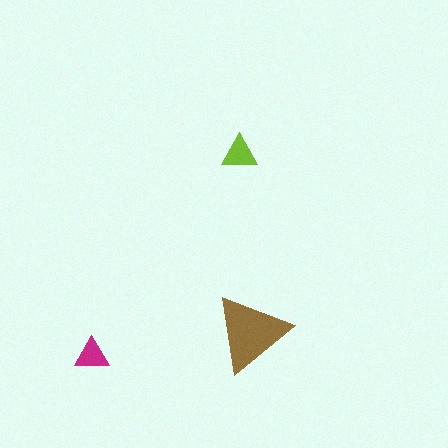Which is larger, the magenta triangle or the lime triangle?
The lime one.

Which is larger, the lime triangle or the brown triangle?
The brown one.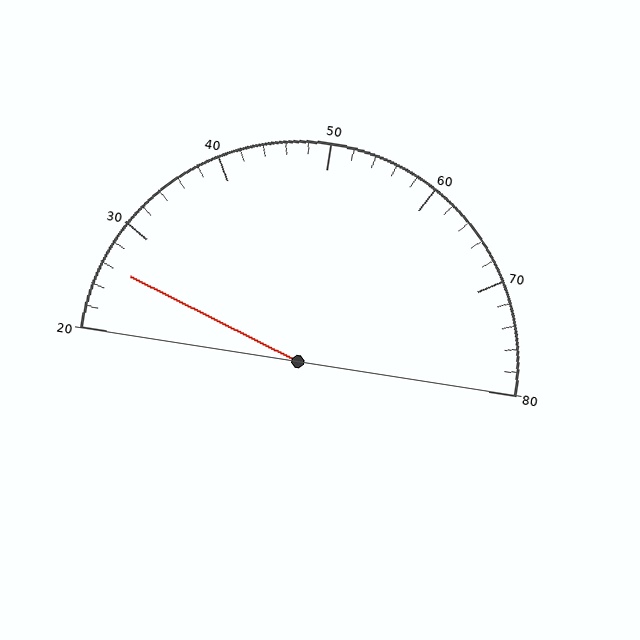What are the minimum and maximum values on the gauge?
The gauge ranges from 20 to 80.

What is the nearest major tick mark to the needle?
The nearest major tick mark is 30.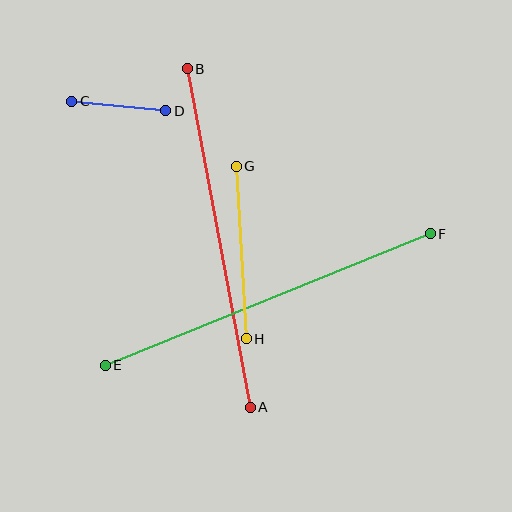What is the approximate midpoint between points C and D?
The midpoint is at approximately (119, 106) pixels.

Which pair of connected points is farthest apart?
Points E and F are farthest apart.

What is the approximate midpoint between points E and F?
The midpoint is at approximately (268, 300) pixels.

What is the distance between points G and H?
The distance is approximately 172 pixels.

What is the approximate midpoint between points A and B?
The midpoint is at approximately (219, 238) pixels.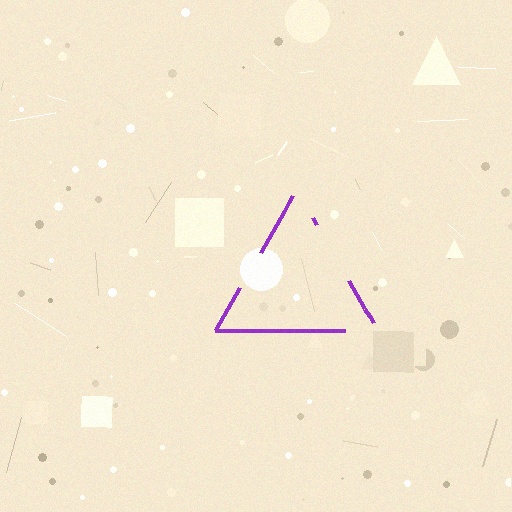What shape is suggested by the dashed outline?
The dashed outline suggests a triangle.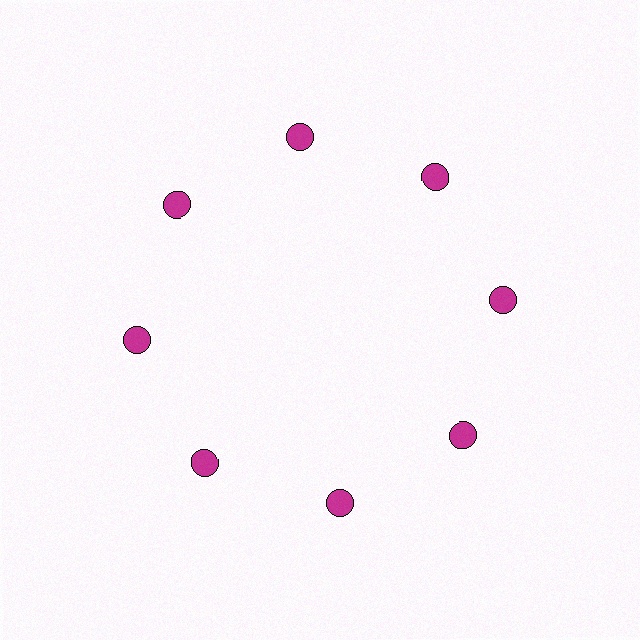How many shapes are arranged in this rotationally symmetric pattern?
There are 8 shapes, arranged in 8 groups of 1.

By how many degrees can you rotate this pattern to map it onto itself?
The pattern maps onto itself every 45 degrees of rotation.